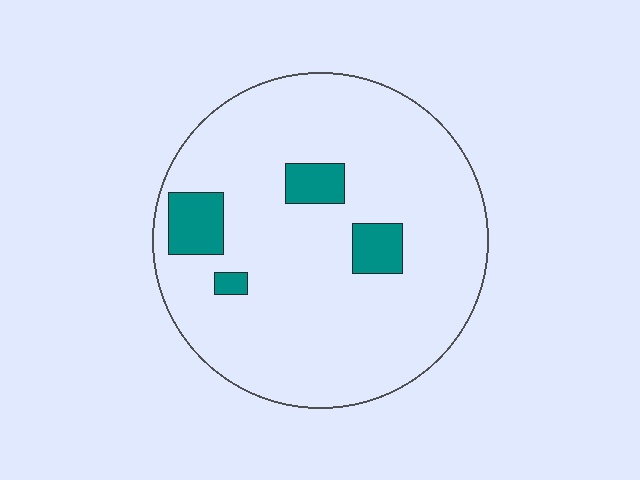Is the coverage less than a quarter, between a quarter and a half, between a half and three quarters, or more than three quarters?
Less than a quarter.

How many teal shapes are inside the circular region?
4.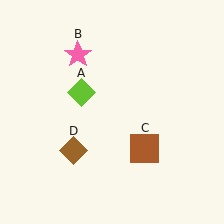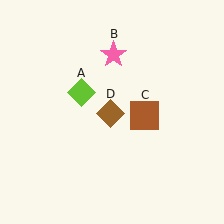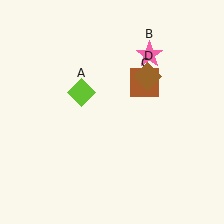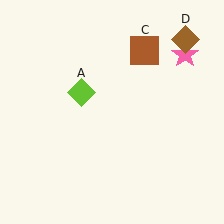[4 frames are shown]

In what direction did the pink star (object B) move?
The pink star (object B) moved right.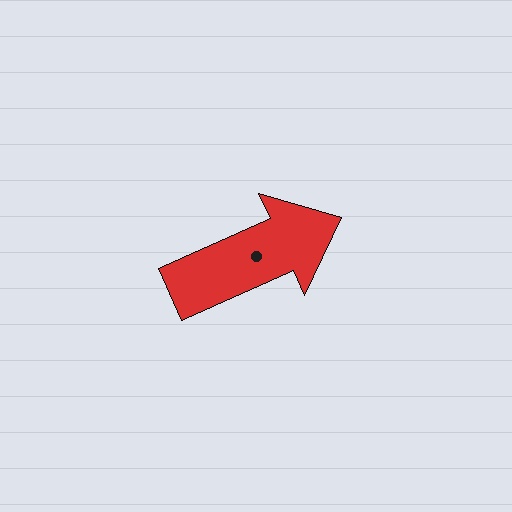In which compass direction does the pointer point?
Northeast.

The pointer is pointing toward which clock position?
Roughly 2 o'clock.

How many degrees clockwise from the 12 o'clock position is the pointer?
Approximately 66 degrees.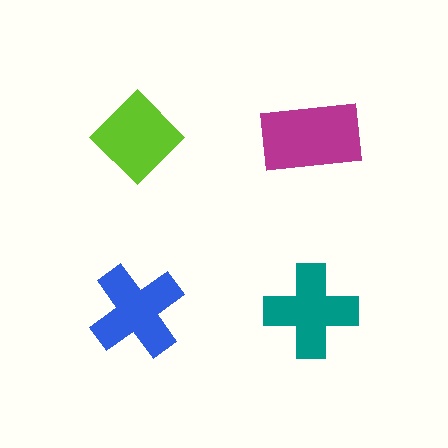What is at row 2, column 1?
A blue cross.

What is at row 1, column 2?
A magenta rectangle.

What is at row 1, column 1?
A lime diamond.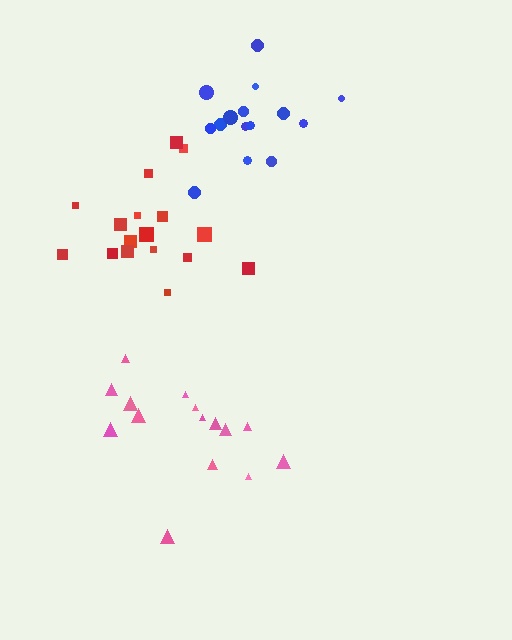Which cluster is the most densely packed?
Red.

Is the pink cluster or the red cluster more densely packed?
Red.